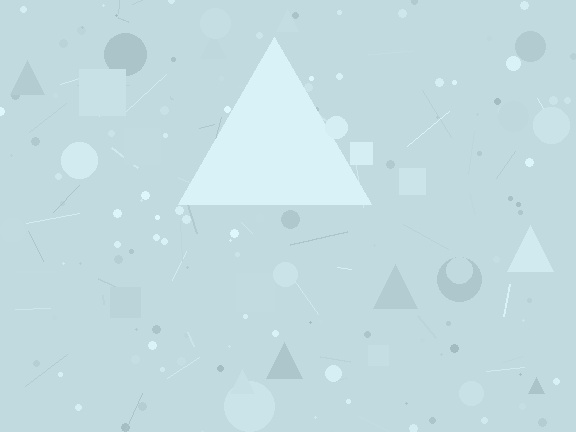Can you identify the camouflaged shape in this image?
The camouflaged shape is a triangle.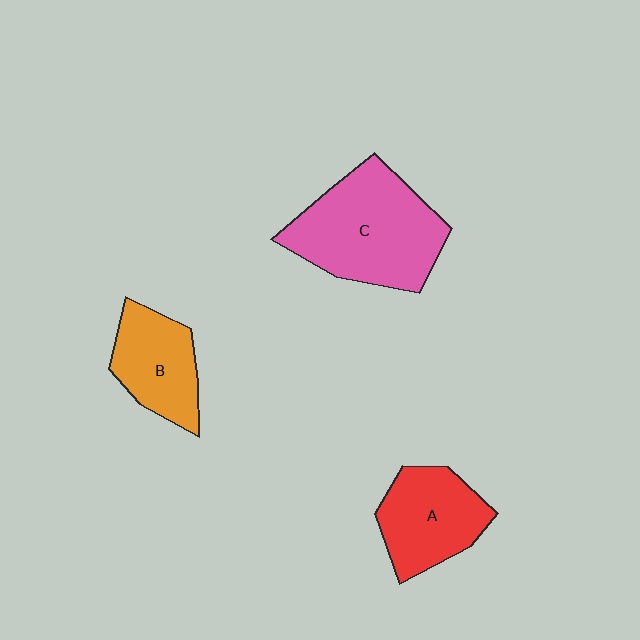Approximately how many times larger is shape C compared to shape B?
Approximately 1.8 times.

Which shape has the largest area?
Shape C (pink).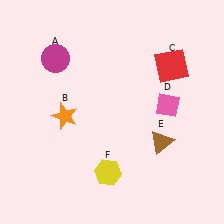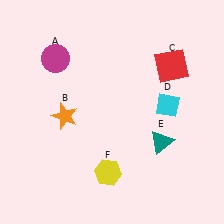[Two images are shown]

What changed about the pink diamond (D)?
In Image 1, D is pink. In Image 2, it changed to cyan.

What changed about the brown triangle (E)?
In Image 1, E is brown. In Image 2, it changed to teal.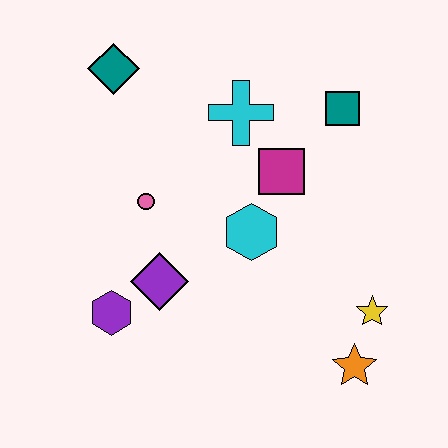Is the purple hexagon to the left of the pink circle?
Yes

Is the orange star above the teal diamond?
No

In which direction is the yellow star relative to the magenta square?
The yellow star is below the magenta square.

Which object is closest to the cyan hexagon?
The magenta square is closest to the cyan hexagon.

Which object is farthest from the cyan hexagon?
The teal diamond is farthest from the cyan hexagon.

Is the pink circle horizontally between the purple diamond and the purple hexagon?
Yes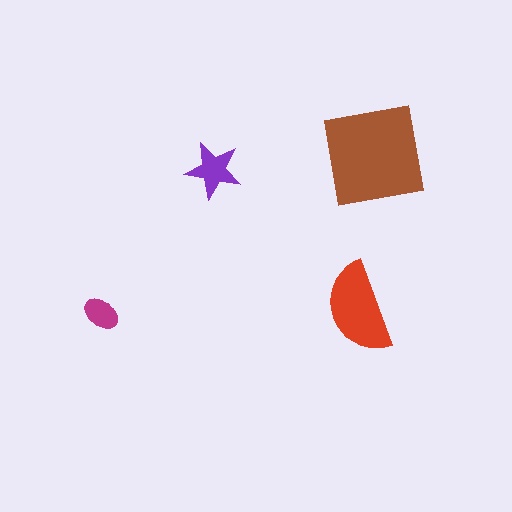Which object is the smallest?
The magenta ellipse.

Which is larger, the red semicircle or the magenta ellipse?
The red semicircle.